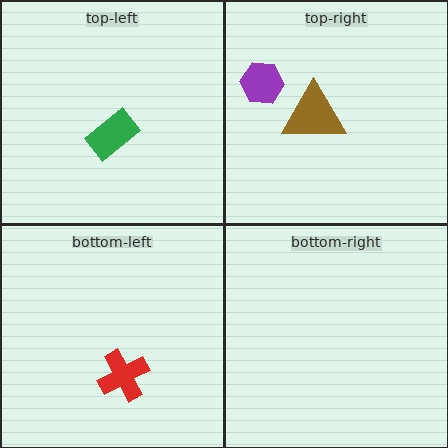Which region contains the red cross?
The bottom-left region.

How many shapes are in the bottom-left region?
1.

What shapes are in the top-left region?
The green rectangle.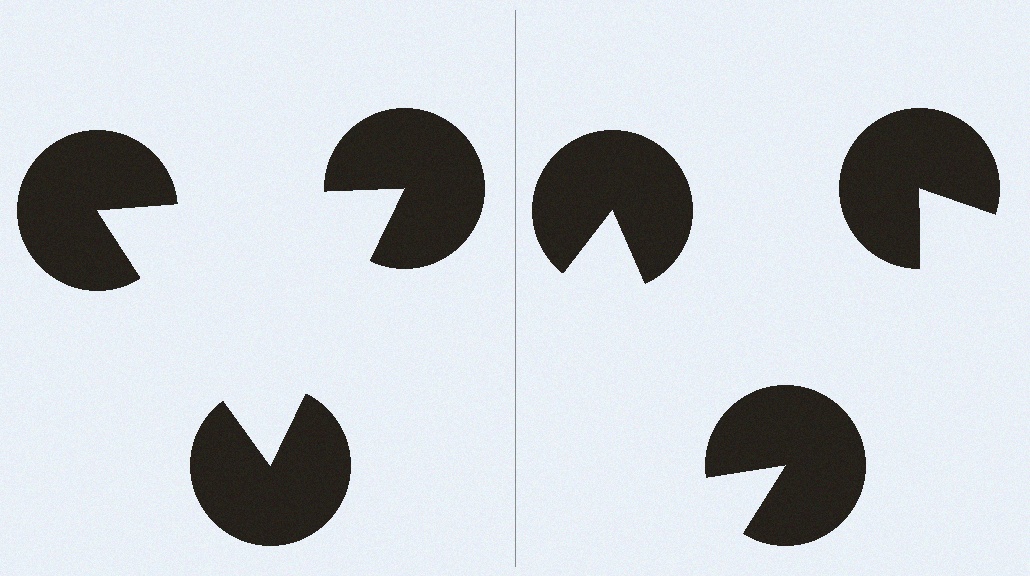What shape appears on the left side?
An illusory triangle.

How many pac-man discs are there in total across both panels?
6 — 3 on each side.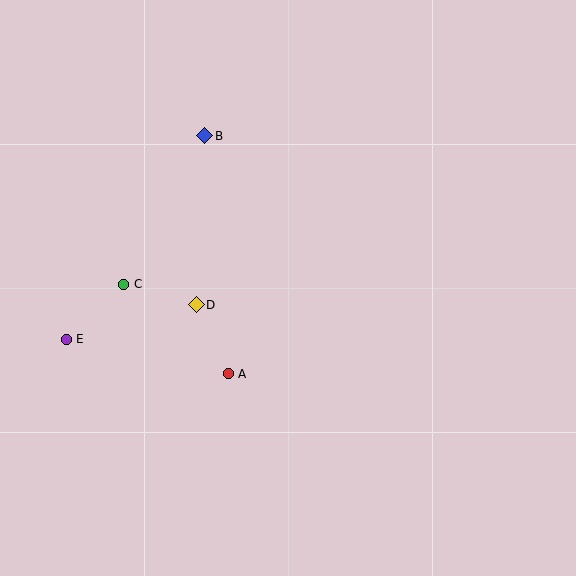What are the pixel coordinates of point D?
Point D is at (196, 305).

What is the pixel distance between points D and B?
The distance between D and B is 169 pixels.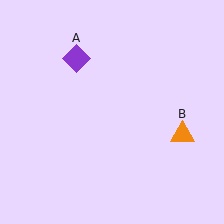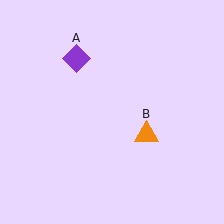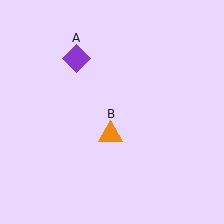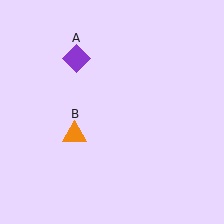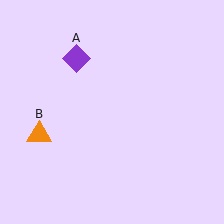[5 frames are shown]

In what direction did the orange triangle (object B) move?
The orange triangle (object B) moved left.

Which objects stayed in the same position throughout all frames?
Purple diamond (object A) remained stationary.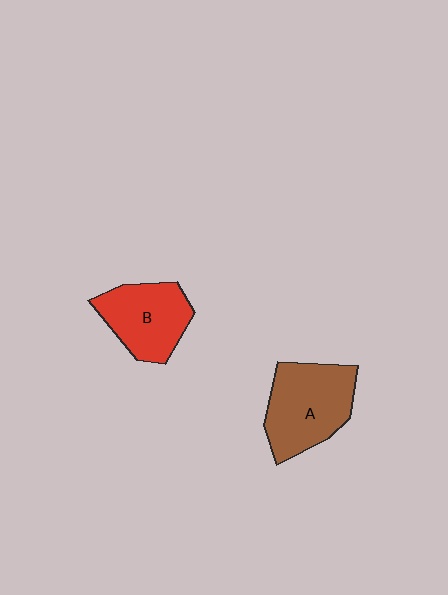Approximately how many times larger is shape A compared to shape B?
Approximately 1.2 times.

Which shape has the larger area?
Shape A (brown).